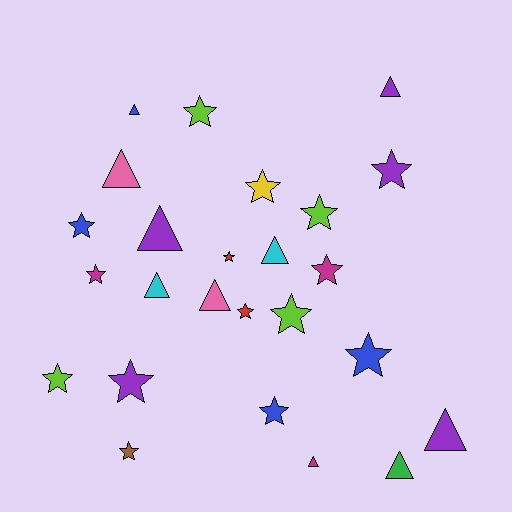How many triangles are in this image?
There are 10 triangles.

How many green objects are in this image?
There is 1 green object.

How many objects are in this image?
There are 25 objects.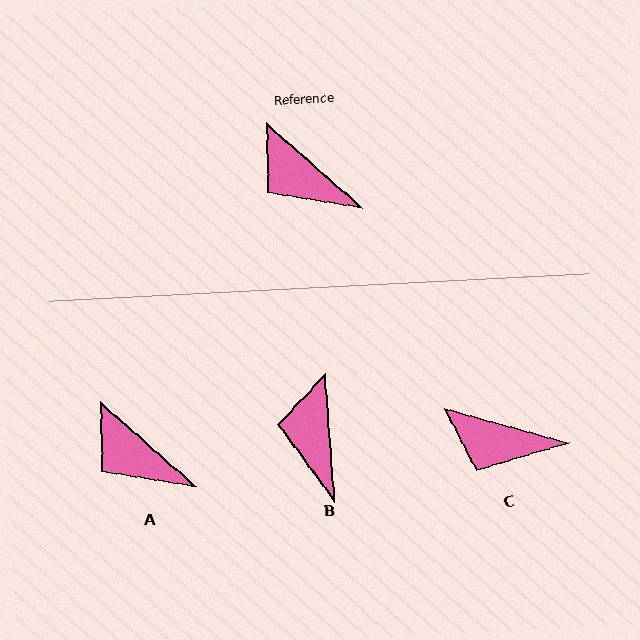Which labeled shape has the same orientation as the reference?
A.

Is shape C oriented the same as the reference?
No, it is off by about 26 degrees.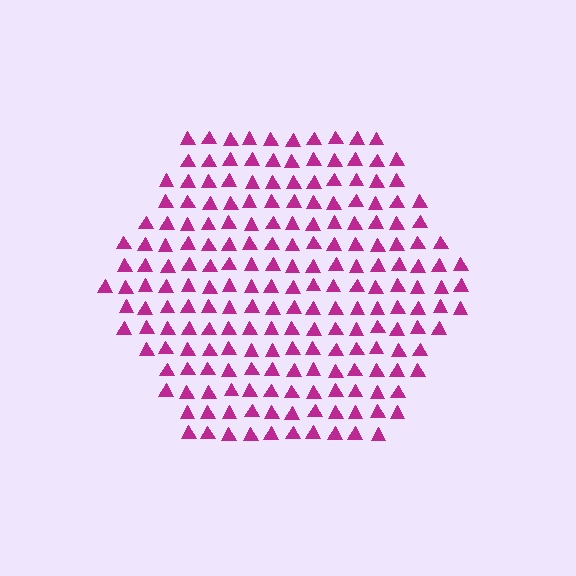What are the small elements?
The small elements are triangles.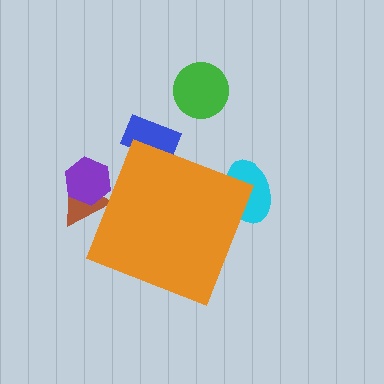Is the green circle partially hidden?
No, the green circle is fully visible.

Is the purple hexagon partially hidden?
Yes, the purple hexagon is partially hidden behind the orange diamond.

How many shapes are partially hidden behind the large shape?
4 shapes are partially hidden.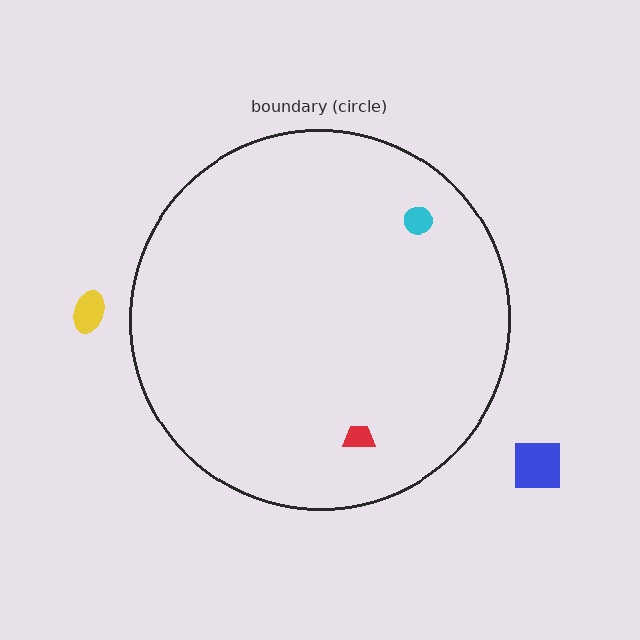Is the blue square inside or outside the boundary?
Outside.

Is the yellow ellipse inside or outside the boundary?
Outside.